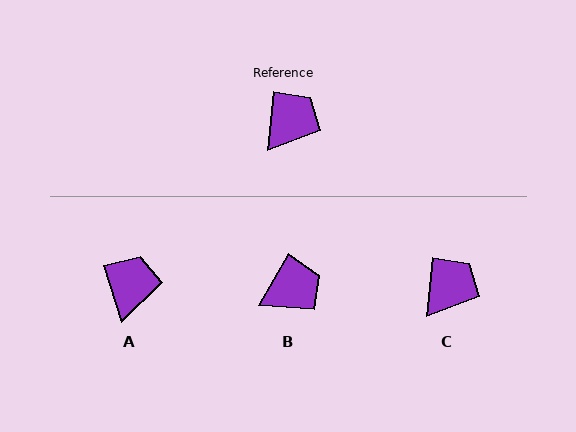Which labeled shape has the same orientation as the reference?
C.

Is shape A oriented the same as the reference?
No, it is off by about 24 degrees.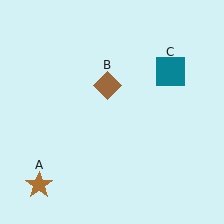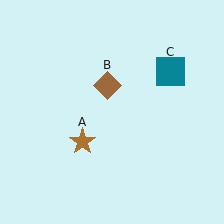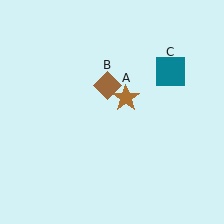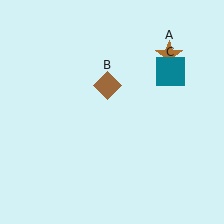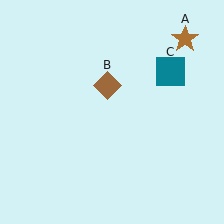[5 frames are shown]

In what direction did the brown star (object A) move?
The brown star (object A) moved up and to the right.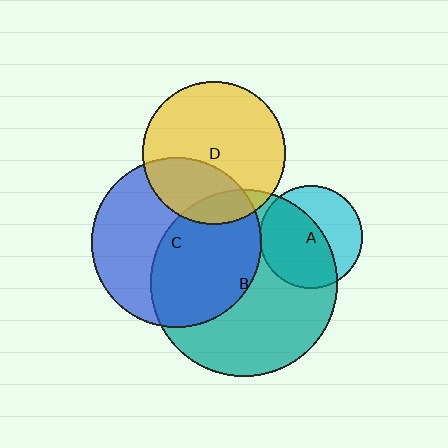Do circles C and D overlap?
Yes.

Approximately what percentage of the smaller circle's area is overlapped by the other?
Approximately 30%.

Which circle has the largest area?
Circle B (teal).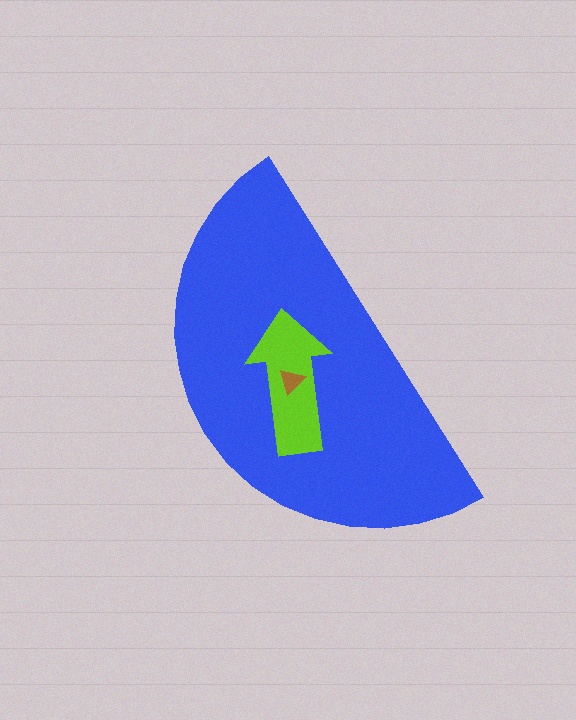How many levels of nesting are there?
3.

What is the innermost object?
The brown triangle.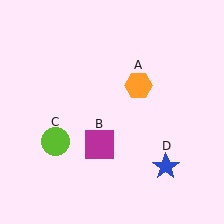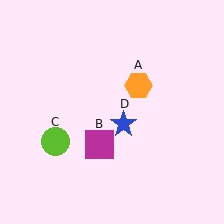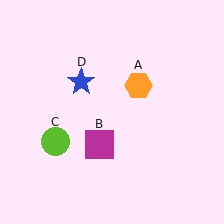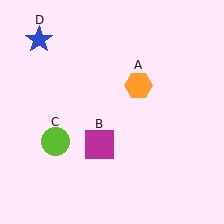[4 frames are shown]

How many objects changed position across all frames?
1 object changed position: blue star (object D).